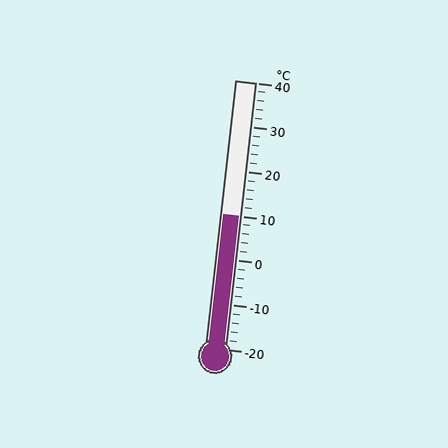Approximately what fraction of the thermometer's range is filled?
The thermometer is filled to approximately 50% of its range.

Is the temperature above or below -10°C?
The temperature is above -10°C.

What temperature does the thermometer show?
The thermometer shows approximately 10°C.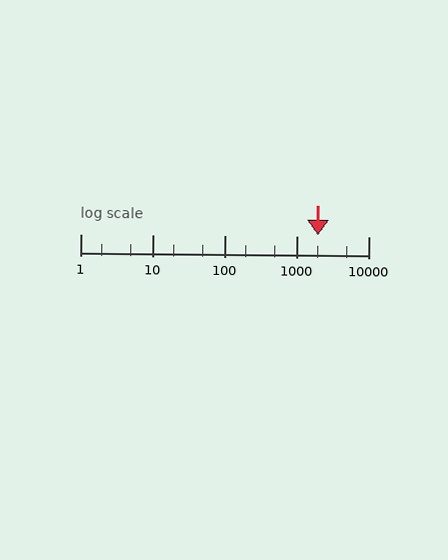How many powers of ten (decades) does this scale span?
The scale spans 4 decades, from 1 to 10000.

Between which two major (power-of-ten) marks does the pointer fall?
The pointer is between 1000 and 10000.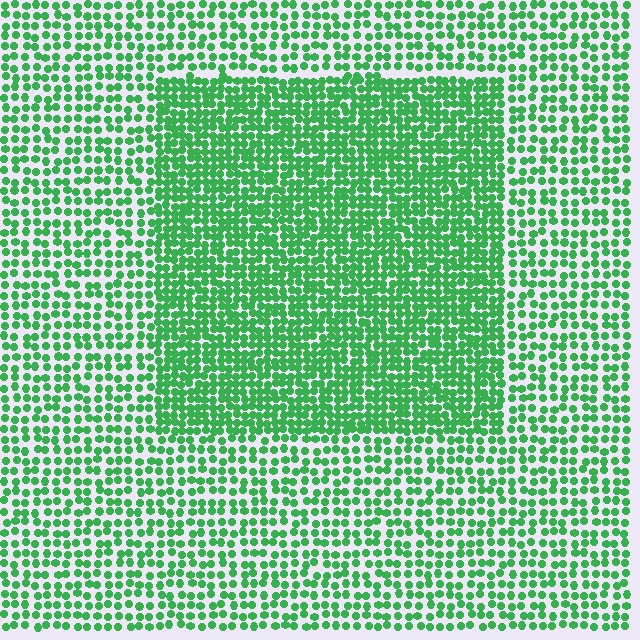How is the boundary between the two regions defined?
The boundary is defined by a change in element density (approximately 1.8x ratio). All elements are the same color, size, and shape.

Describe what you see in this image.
The image contains small green elements arranged at two different densities. A rectangle-shaped region is visible where the elements are more densely packed than the surrounding area.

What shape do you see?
I see a rectangle.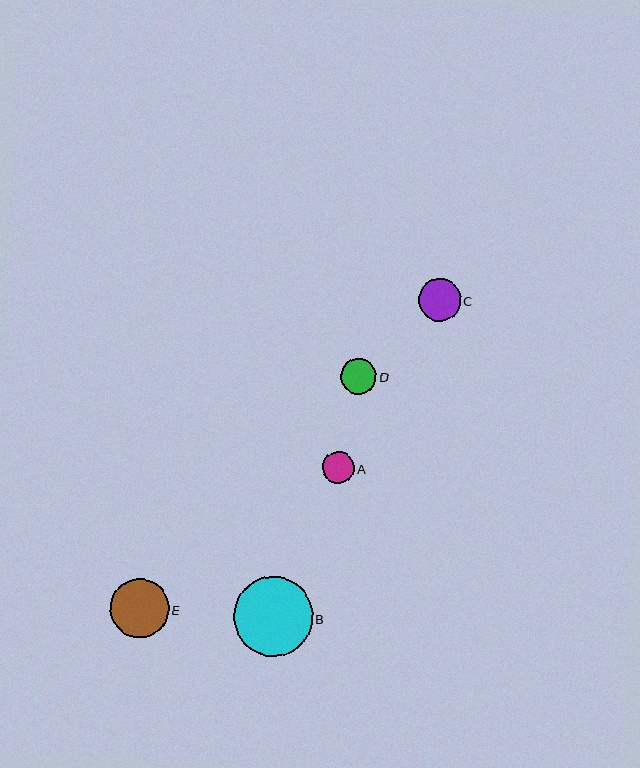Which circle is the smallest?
Circle A is the smallest with a size of approximately 32 pixels.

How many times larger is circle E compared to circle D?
Circle E is approximately 1.6 times the size of circle D.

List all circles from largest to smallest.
From largest to smallest: B, E, C, D, A.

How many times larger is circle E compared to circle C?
Circle E is approximately 1.4 times the size of circle C.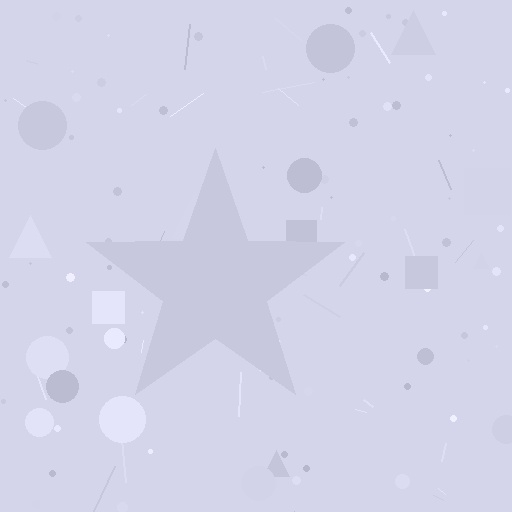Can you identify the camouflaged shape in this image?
The camouflaged shape is a star.